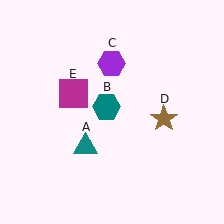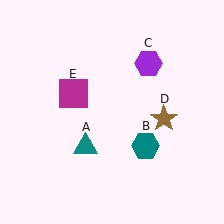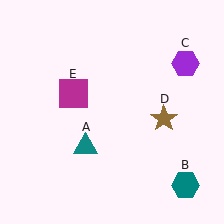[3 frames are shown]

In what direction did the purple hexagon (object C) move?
The purple hexagon (object C) moved right.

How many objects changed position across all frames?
2 objects changed position: teal hexagon (object B), purple hexagon (object C).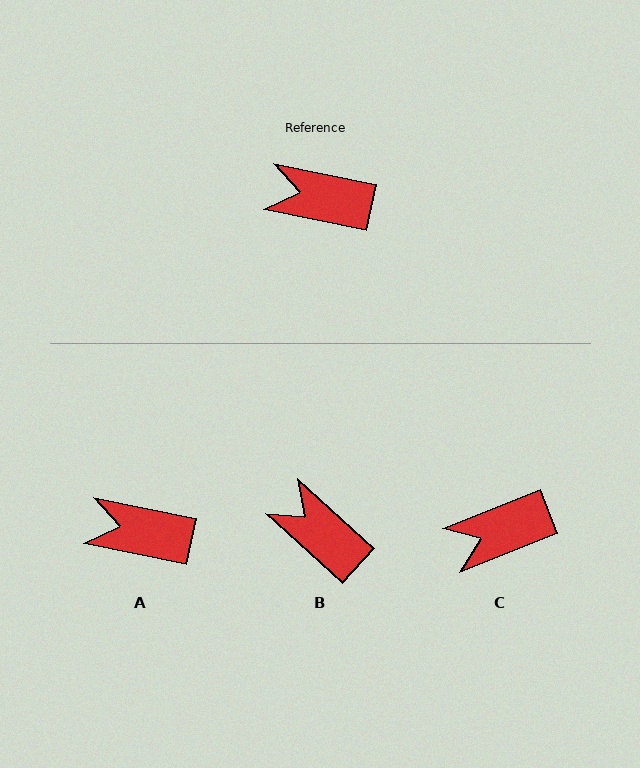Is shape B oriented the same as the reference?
No, it is off by about 31 degrees.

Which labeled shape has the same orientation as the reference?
A.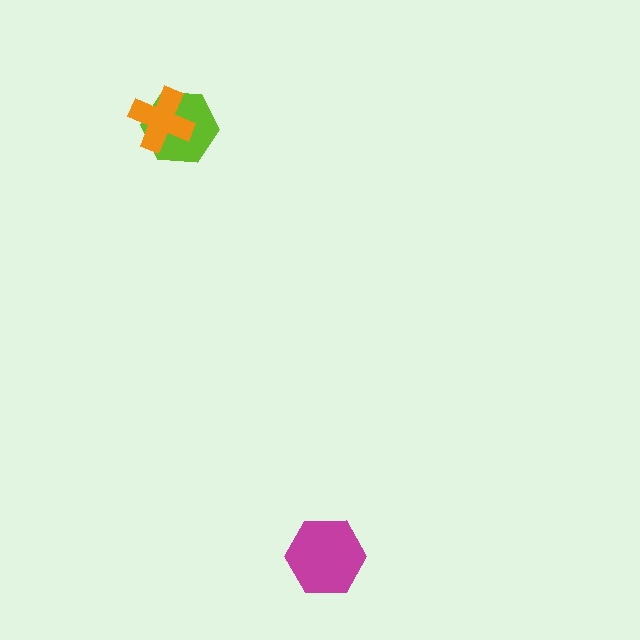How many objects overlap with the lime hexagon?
1 object overlaps with the lime hexagon.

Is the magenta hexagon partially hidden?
No, no other shape covers it.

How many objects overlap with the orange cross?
1 object overlaps with the orange cross.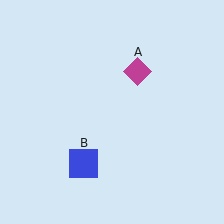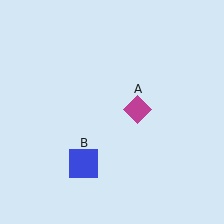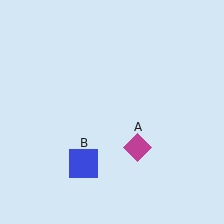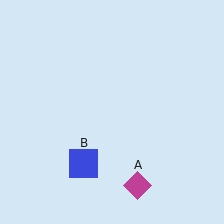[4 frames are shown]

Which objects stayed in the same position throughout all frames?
Blue square (object B) remained stationary.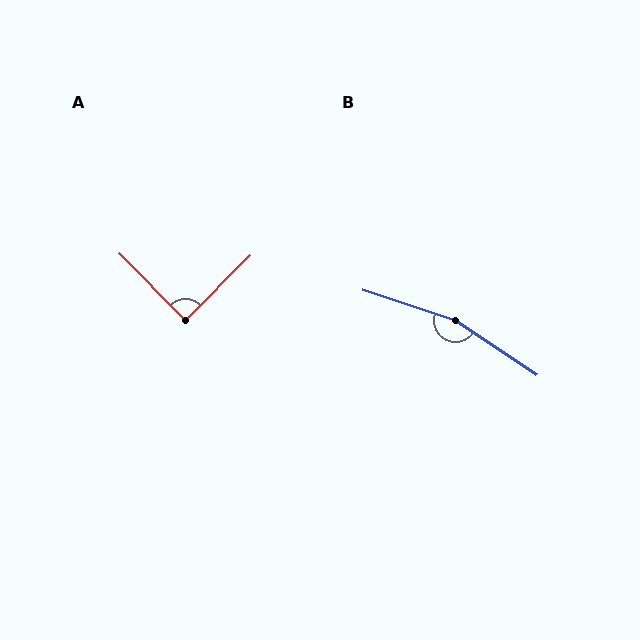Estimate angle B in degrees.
Approximately 165 degrees.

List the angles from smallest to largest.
A (90°), B (165°).